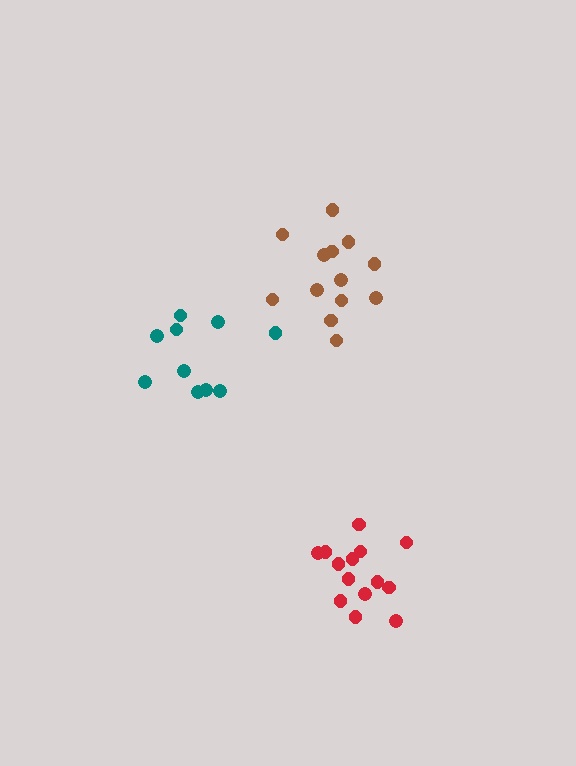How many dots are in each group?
Group 1: 14 dots, Group 2: 10 dots, Group 3: 13 dots (37 total).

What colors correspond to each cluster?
The clusters are colored: red, teal, brown.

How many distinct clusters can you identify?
There are 3 distinct clusters.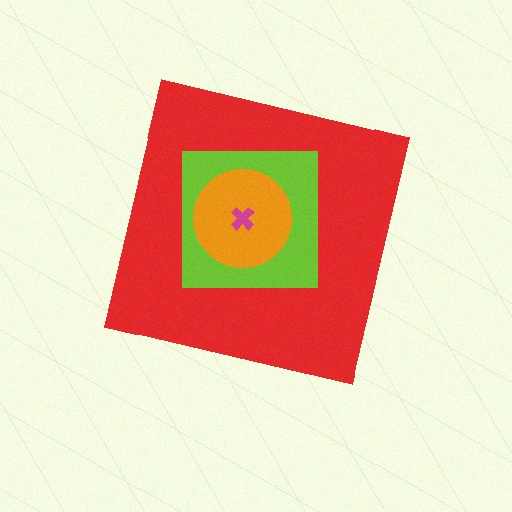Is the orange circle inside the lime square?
Yes.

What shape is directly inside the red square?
The lime square.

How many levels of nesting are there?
4.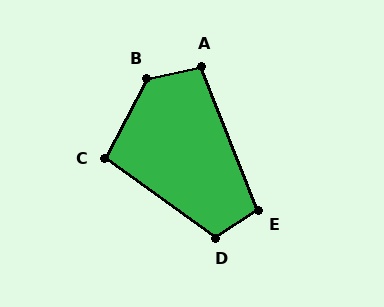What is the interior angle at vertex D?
Approximately 112 degrees (obtuse).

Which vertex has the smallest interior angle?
C, at approximately 98 degrees.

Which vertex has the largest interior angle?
B, at approximately 130 degrees.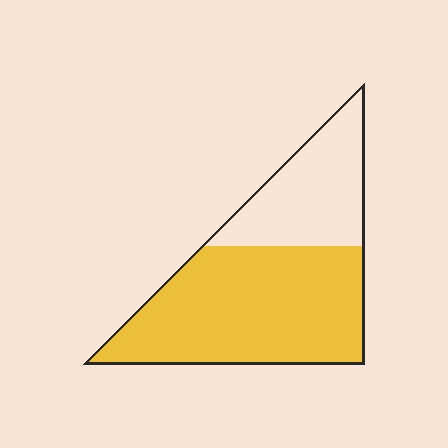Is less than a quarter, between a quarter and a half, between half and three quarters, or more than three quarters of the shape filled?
Between half and three quarters.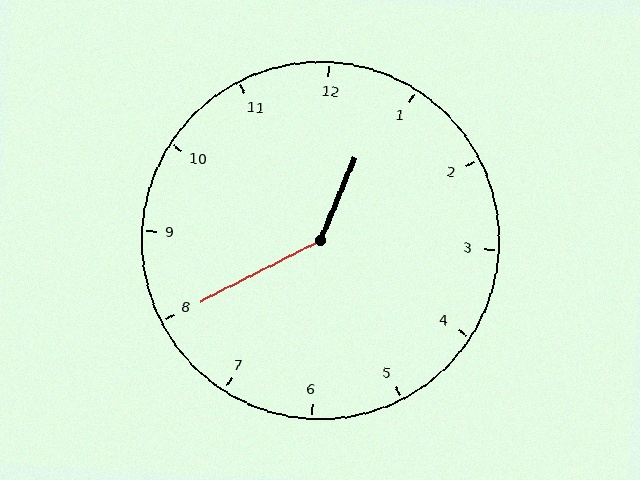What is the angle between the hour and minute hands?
Approximately 140 degrees.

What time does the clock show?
12:40.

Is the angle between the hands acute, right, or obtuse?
It is obtuse.